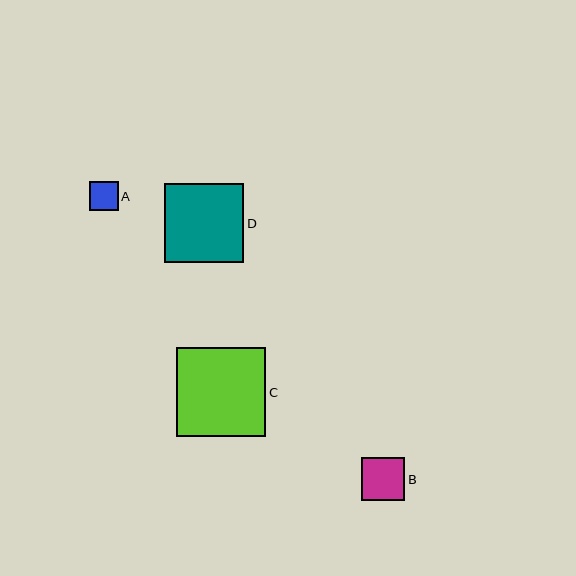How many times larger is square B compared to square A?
Square B is approximately 1.5 times the size of square A.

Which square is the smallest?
Square A is the smallest with a size of approximately 29 pixels.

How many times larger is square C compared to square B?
Square C is approximately 2.0 times the size of square B.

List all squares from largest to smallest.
From largest to smallest: C, D, B, A.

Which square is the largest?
Square C is the largest with a size of approximately 89 pixels.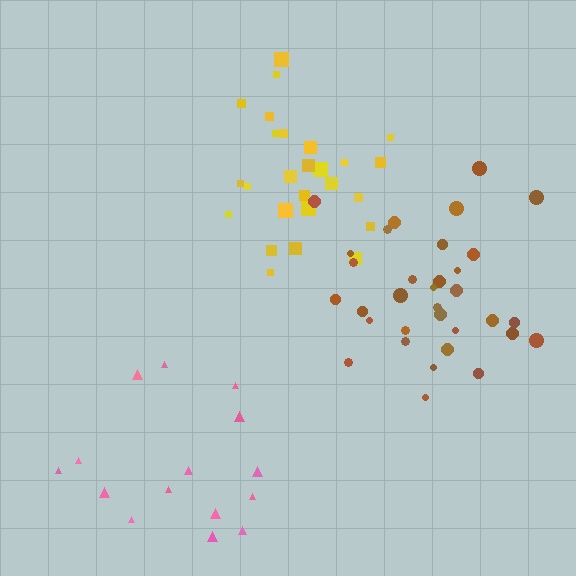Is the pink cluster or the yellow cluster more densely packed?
Yellow.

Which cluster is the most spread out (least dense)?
Pink.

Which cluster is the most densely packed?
Brown.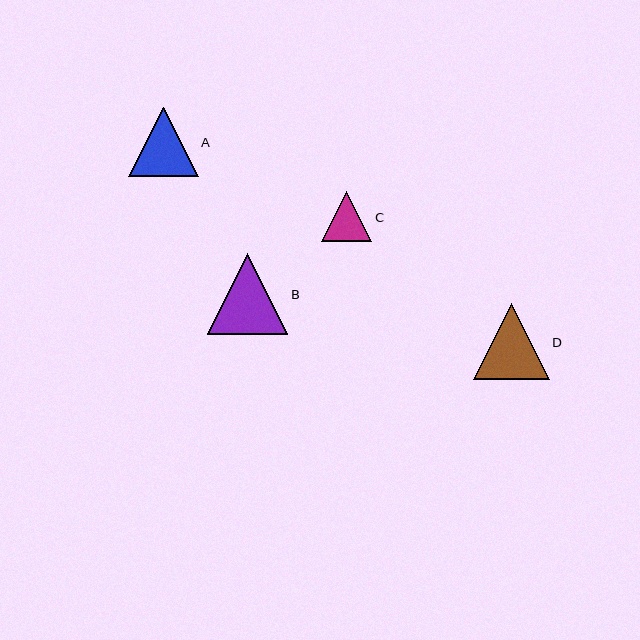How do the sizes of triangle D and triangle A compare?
Triangle D and triangle A are approximately the same size.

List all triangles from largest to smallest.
From largest to smallest: B, D, A, C.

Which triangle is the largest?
Triangle B is the largest with a size of approximately 80 pixels.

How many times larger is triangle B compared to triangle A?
Triangle B is approximately 1.2 times the size of triangle A.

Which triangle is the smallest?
Triangle C is the smallest with a size of approximately 50 pixels.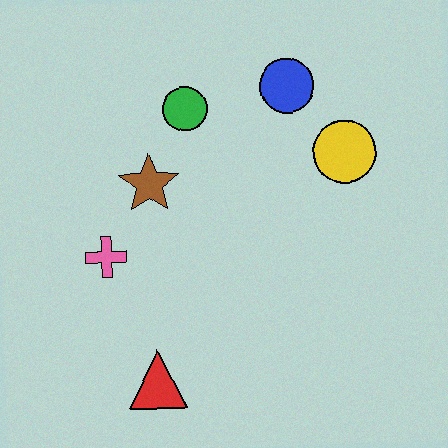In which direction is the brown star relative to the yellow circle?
The brown star is to the left of the yellow circle.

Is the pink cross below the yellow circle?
Yes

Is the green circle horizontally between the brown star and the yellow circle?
Yes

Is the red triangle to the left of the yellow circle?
Yes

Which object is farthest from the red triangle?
The blue circle is farthest from the red triangle.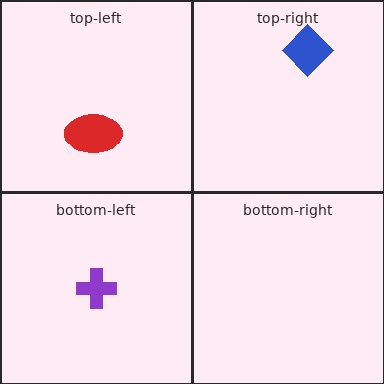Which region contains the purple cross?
The bottom-left region.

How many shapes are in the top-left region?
1.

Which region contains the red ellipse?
The top-left region.